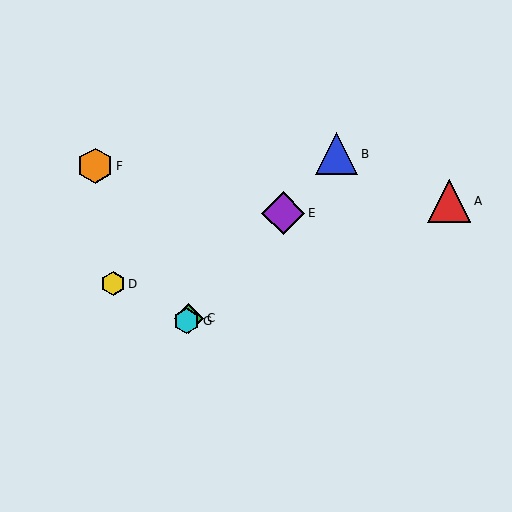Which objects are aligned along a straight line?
Objects B, C, E, G are aligned along a straight line.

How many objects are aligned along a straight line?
4 objects (B, C, E, G) are aligned along a straight line.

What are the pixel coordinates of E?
Object E is at (283, 213).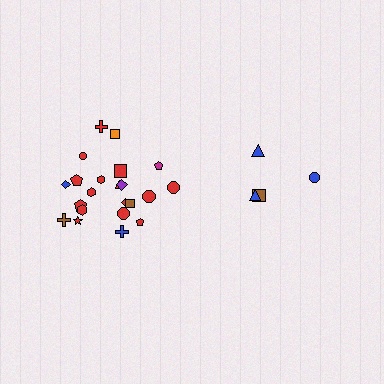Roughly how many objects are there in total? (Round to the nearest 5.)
Roughly 25 objects in total.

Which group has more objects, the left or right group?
The left group.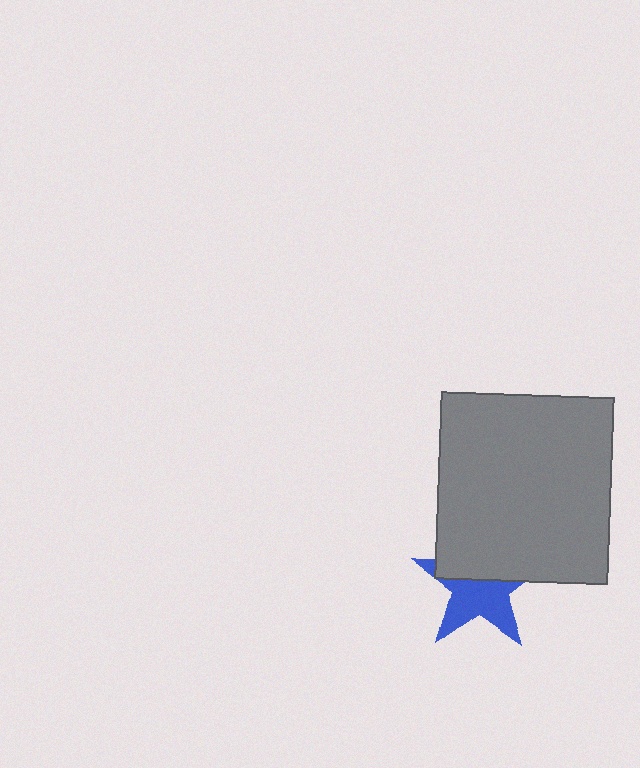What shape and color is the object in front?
The object in front is a gray rectangle.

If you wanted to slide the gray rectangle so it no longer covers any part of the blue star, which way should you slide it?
Slide it up — that is the most direct way to separate the two shapes.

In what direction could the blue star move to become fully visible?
The blue star could move down. That would shift it out from behind the gray rectangle entirely.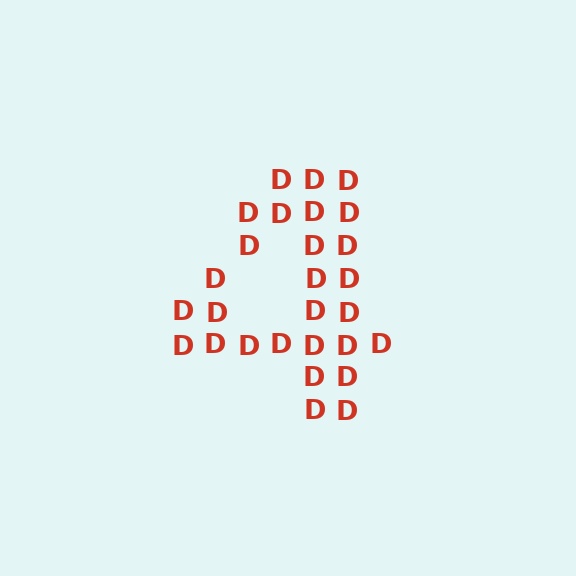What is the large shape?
The large shape is the digit 4.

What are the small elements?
The small elements are letter D's.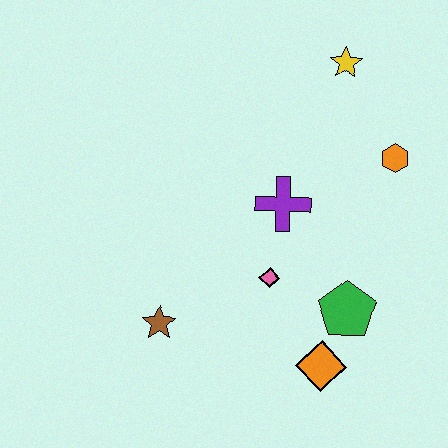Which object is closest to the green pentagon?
The orange diamond is closest to the green pentagon.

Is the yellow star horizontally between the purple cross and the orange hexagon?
Yes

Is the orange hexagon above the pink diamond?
Yes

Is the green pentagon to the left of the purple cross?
No